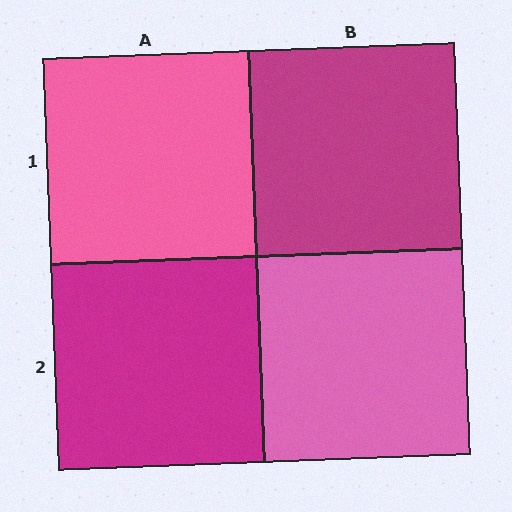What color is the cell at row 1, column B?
Magenta.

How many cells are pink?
2 cells are pink.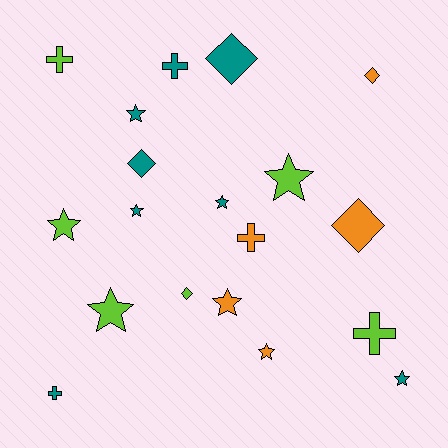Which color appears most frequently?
Teal, with 8 objects.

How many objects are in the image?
There are 19 objects.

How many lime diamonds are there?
There is 1 lime diamond.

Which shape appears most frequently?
Star, with 9 objects.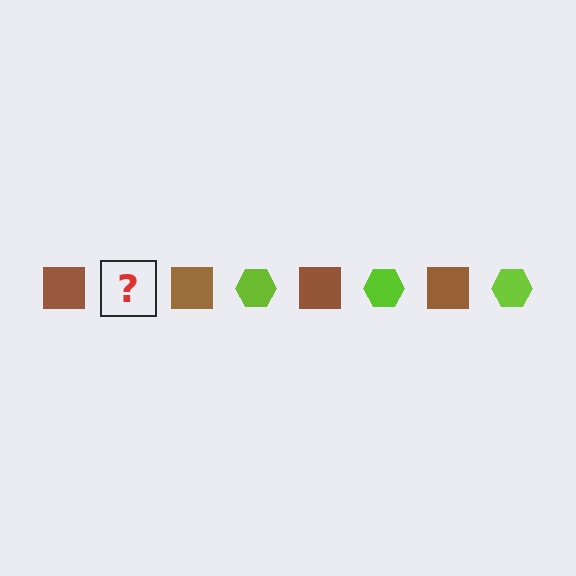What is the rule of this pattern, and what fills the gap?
The rule is that the pattern alternates between brown square and lime hexagon. The gap should be filled with a lime hexagon.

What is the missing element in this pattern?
The missing element is a lime hexagon.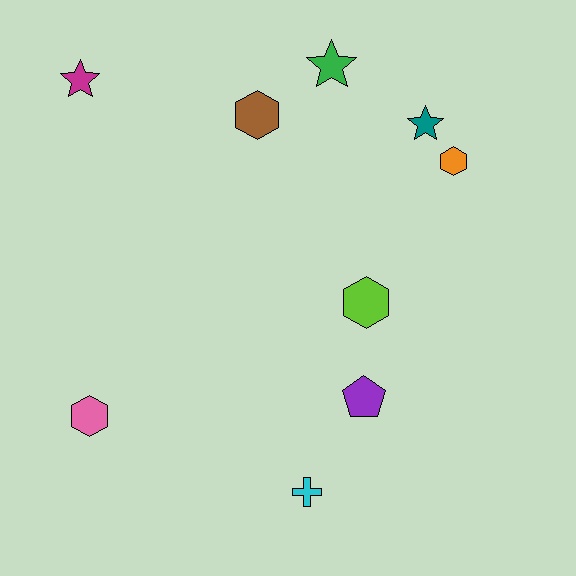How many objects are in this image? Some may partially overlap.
There are 9 objects.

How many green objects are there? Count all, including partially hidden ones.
There is 1 green object.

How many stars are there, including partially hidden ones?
There are 3 stars.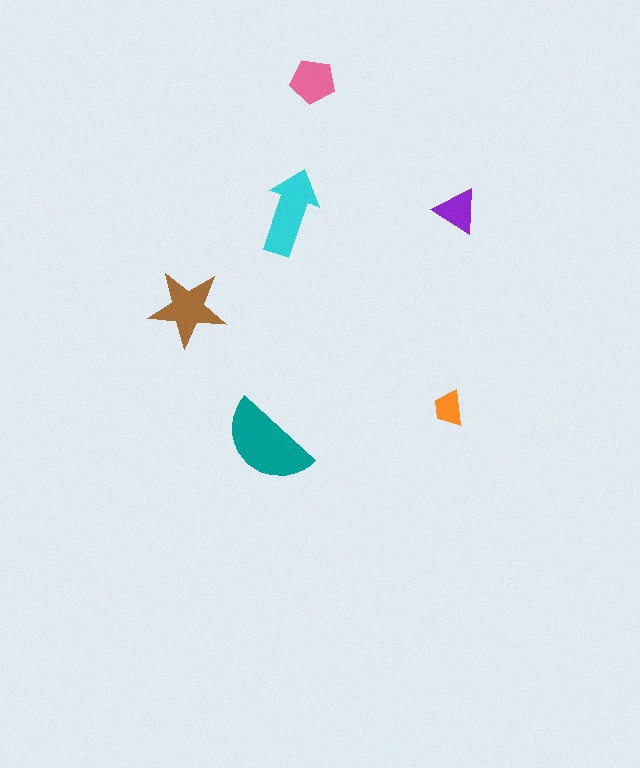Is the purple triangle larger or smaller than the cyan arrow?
Smaller.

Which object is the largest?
The teal semicircle.